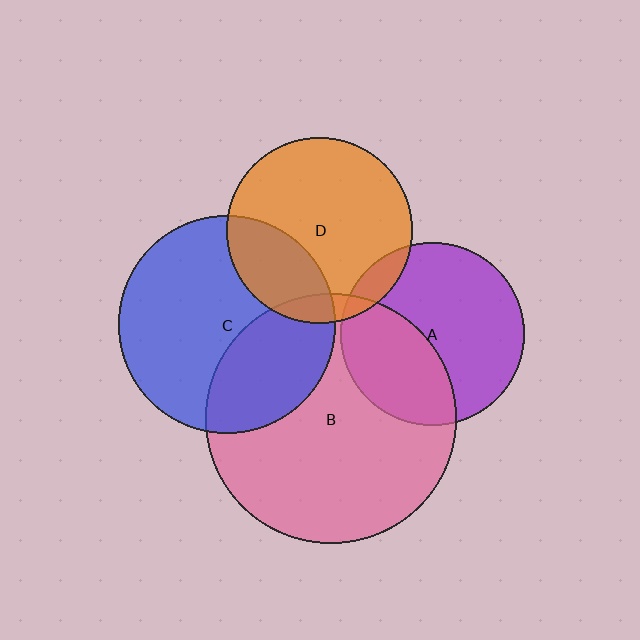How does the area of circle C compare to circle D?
Approximately 1.4 times.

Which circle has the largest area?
Circle B (pink).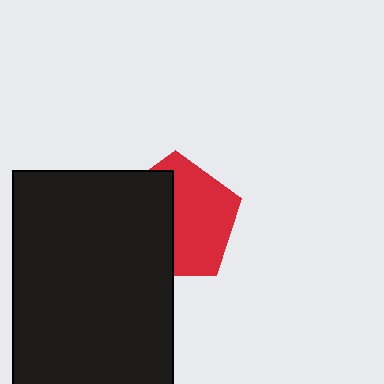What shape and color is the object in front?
The object in front is a black rectangle.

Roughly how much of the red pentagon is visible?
About half of it is visible (roughly 54%).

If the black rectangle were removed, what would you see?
You would see the complete red pentagon.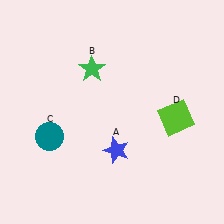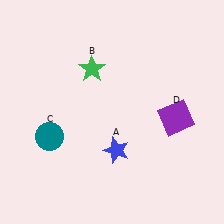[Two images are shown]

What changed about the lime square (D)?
In Image 1, D is lime. In Image 2, it changed to purple.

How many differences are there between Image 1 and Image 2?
There is 1 difference between the two images.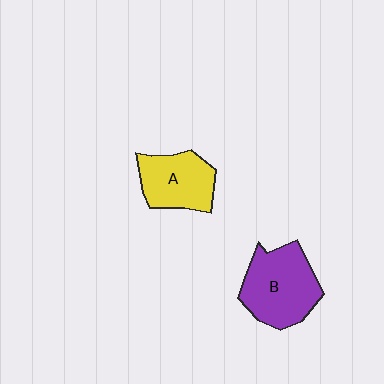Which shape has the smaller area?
Shape A (yellow).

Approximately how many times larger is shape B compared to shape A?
Approximately 1.3 times.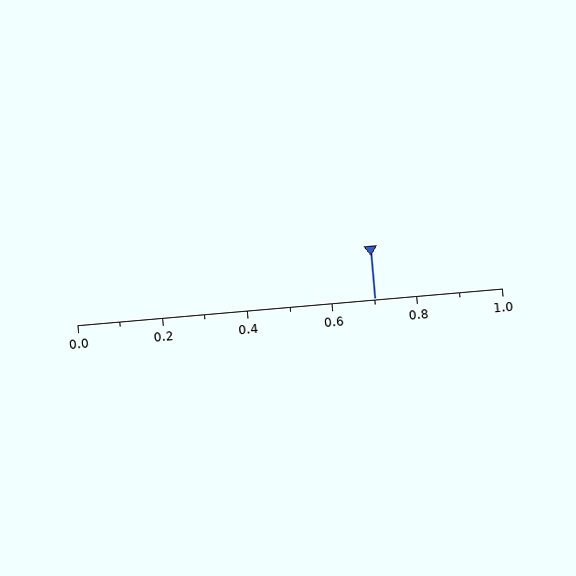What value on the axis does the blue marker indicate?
The marker indicates approximately 0.7.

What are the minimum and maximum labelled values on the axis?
The axis runs from 0.0 to 1.0.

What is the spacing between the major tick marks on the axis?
The major ticks are spaced 0.2 apart.